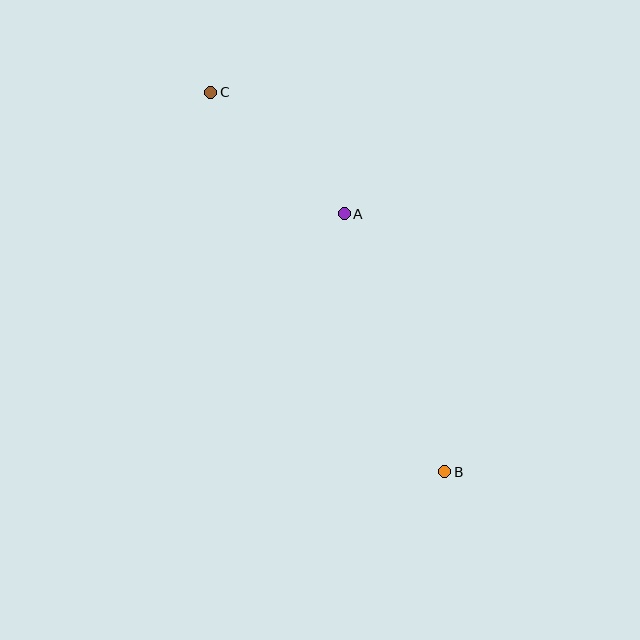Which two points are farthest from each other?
Points B and C are farthest from each other.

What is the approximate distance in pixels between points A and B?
The distance between A and B is approximately 277 pixels.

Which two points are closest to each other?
Points A and C are closest to each other.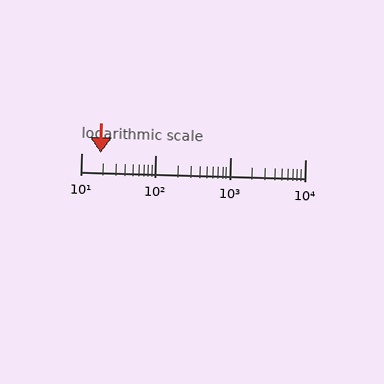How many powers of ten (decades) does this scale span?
The scale spans 3 decades, from 10 to 10000.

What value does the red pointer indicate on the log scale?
The pointer indicates approximately 18.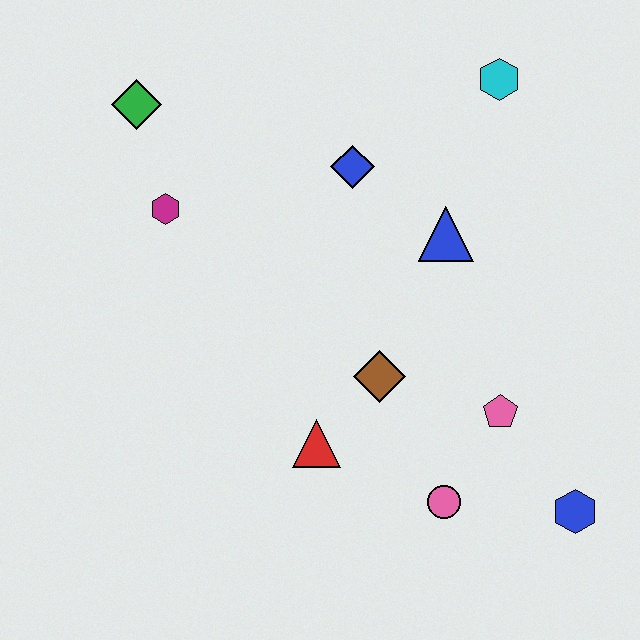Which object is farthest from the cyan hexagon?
The blue hexagon is farthest from the cyan hexagon.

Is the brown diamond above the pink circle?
Yes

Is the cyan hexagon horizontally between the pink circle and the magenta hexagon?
No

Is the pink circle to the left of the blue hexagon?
Yes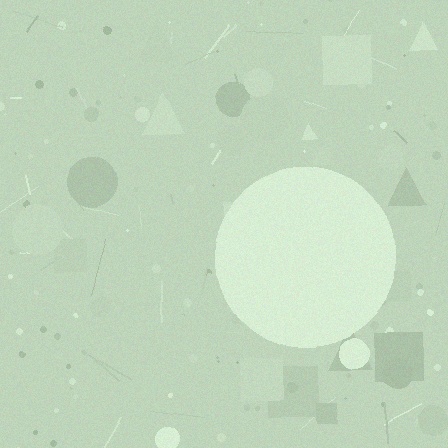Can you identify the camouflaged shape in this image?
The camouflaged shape is a circle.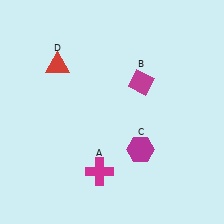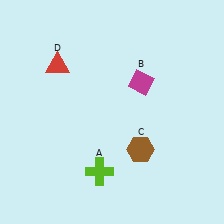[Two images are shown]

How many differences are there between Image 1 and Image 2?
There are 2 differences between the two images.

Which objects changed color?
A changed from magenta to lime. C changed from magenta to brown.